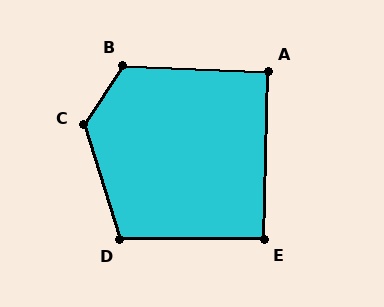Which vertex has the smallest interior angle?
A, at approximately 91 degrees.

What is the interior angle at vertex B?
Approximately 121 degrees (obtuse).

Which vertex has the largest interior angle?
C, at approximately 129 degrees.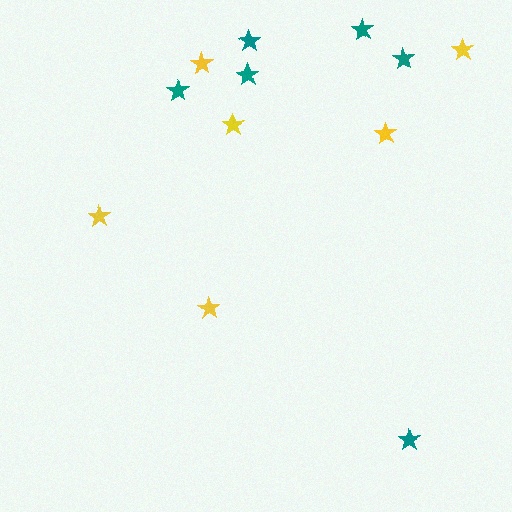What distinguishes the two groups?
There are 2 groups: one group of yellow stars (6) and one group of teal stars (6).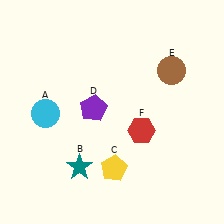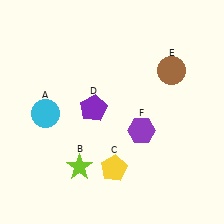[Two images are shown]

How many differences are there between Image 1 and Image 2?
There are 2 differences between the two images.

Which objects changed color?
B changed from teal to lime. F changed from red to purple.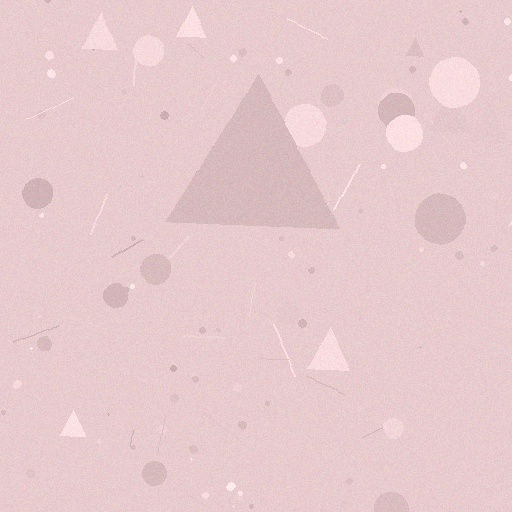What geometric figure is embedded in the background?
A triangle is embedded in the background.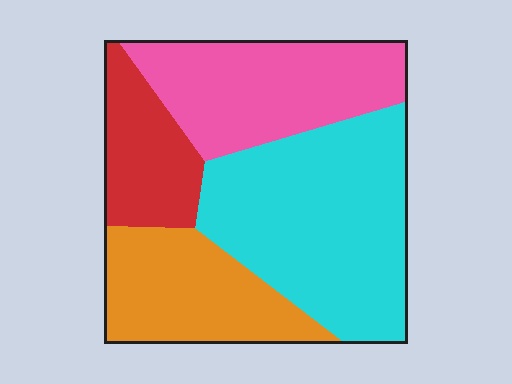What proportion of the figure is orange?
Orange takes up about one fifth (1/5) of the figure.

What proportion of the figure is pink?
Pink takes up about one quarter (1/4) of the figure.